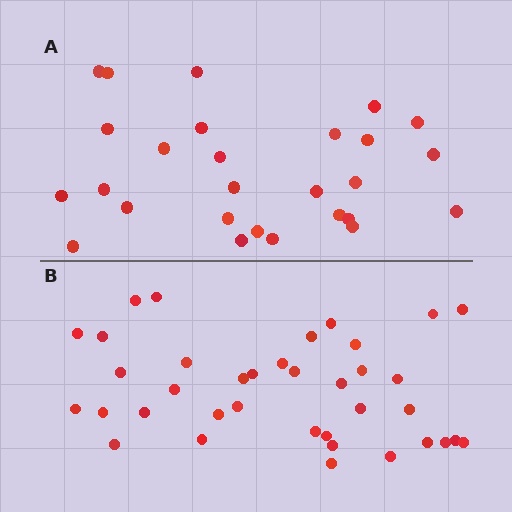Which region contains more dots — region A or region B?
Region B (the bottom region) has more dots.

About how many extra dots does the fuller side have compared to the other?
Region B has roughly 10 or so more dots than region A.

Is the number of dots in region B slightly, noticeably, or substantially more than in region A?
Region B has noticeably more, but not dramatically so. The ratio is roughly 1.4 to 1.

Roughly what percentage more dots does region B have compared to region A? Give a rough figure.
About 35% more.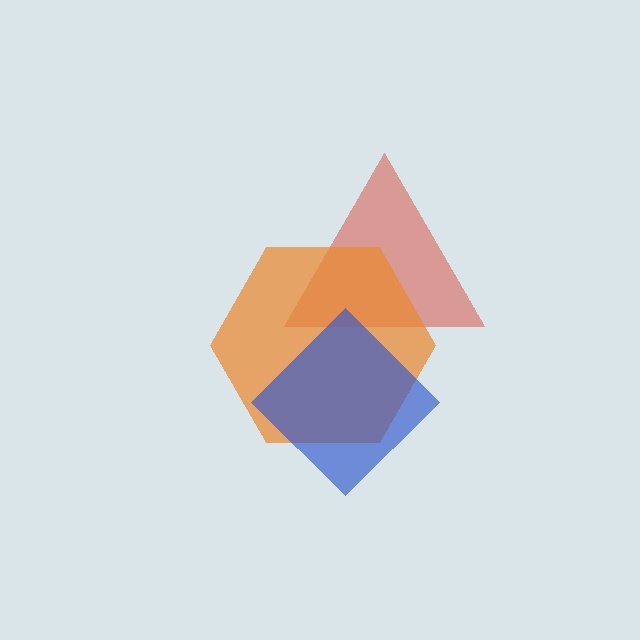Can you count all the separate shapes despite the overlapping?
Yes, there are 3 separate shapes.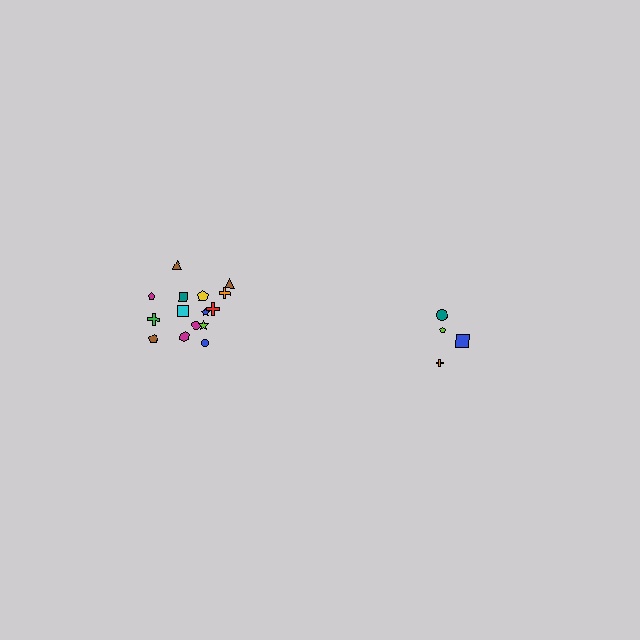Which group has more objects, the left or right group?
The left group.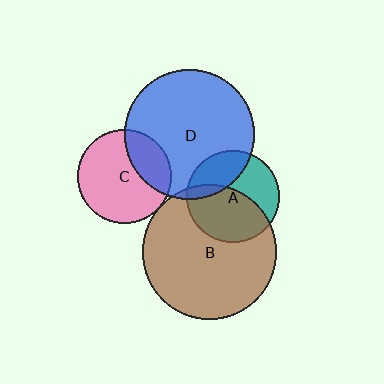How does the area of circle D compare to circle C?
Approximately 1.9 times.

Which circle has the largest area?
Circle B (brown).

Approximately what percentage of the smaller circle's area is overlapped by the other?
Approximately 5%.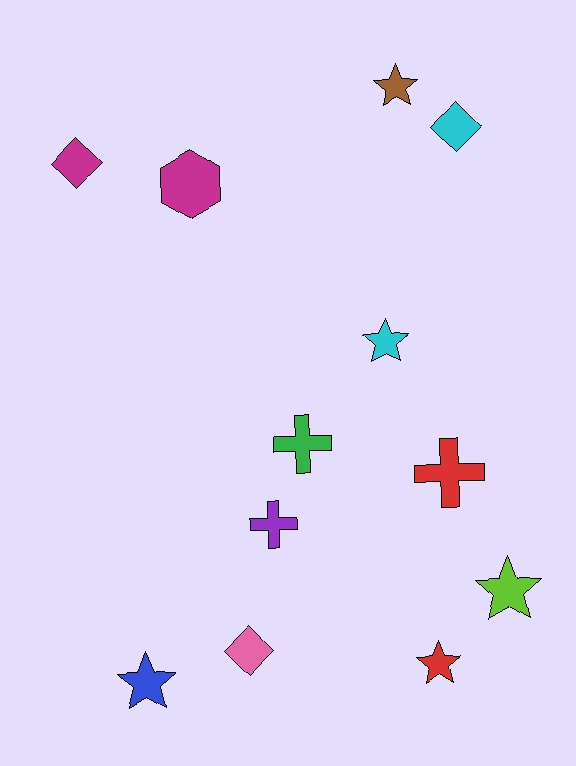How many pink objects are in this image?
There is 1 pink object.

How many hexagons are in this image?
There is 1 hexagon.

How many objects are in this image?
There are 12 objects.